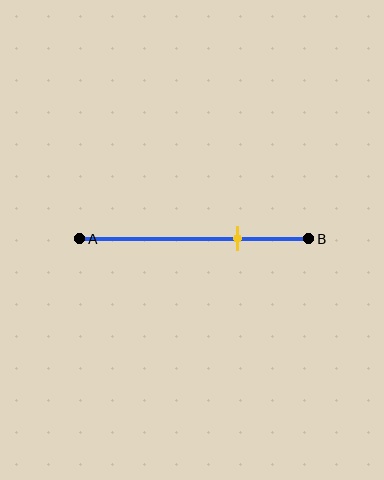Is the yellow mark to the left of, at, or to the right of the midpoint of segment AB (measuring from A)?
The yellow mark is to the right of the midpoint of segment AB.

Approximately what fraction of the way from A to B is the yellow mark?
The yellow mark is approximately 70% of the way from A to B.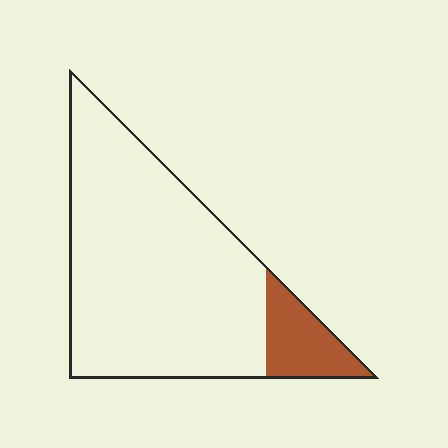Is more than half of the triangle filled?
No.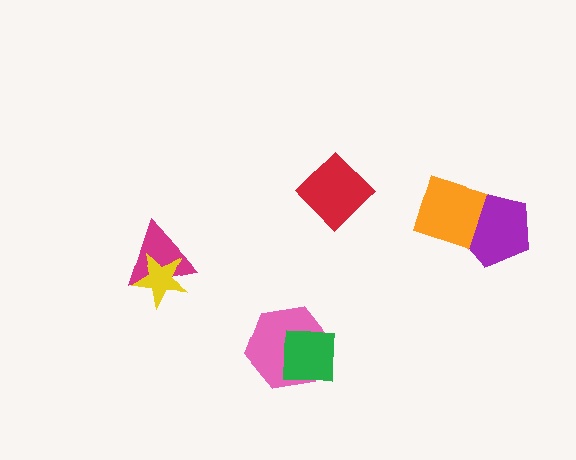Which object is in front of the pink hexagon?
The green square is in front of the pink hexagon.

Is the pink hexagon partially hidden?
Yes, it is partially covered by another shape.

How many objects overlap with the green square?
1 object overlaps with the green square.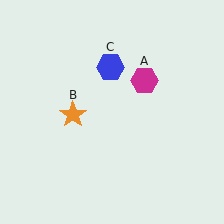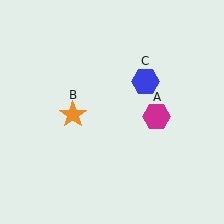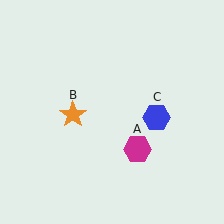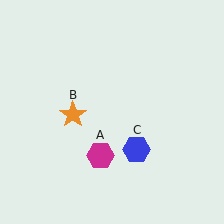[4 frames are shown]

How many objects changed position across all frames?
2 objects changed position: magenta hexagon (object A), blue hexagon (object C).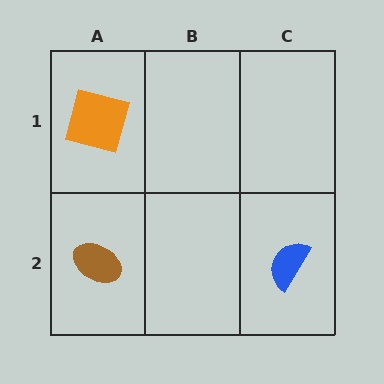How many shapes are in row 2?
2 shapes.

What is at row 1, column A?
An orange square.